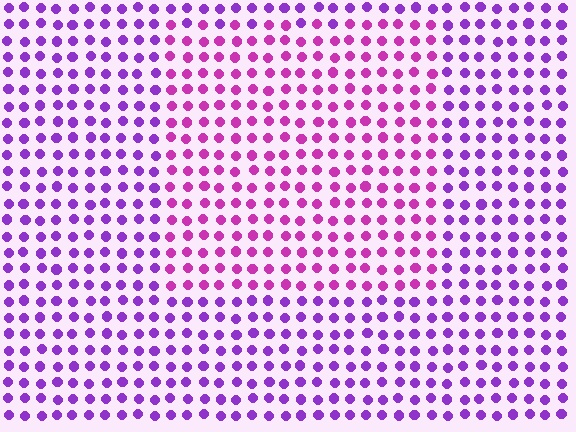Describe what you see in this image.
The image is filled with small purple elements in a uniform arrangement. A rectangle-shaped region is visible where the elements are tinted to a slightly different hue, forming a subtle color boundary.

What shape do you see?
I see a rectangle.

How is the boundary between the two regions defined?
The boundary is defined purely by a slight shift in hue (about 32 degrees). Spacing, size, and orientation are identical on both sides.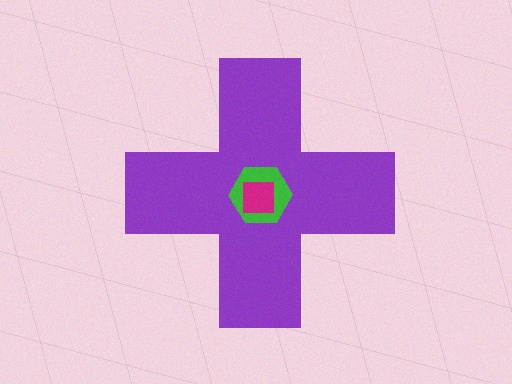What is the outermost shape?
The purple cross.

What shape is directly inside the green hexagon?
The magenta square.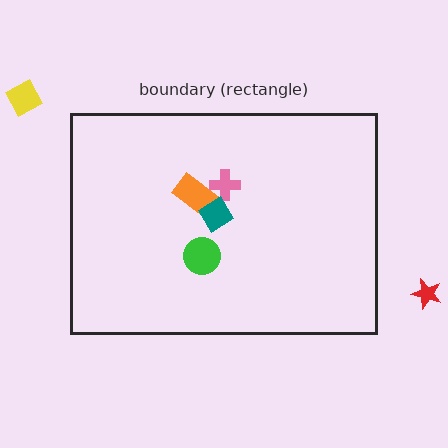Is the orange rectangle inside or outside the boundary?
Inside.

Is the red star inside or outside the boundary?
Outside.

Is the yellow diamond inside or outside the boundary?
Outside.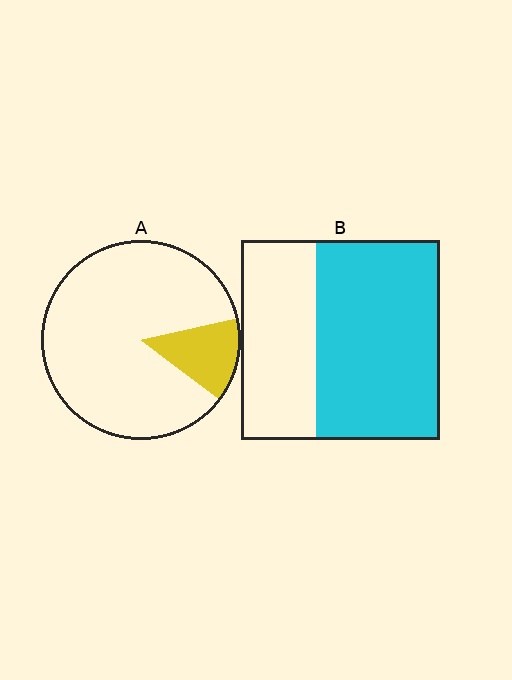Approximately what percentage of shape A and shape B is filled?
A is approximately 15% and B is approximately 60%.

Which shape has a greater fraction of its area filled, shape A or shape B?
Shape B.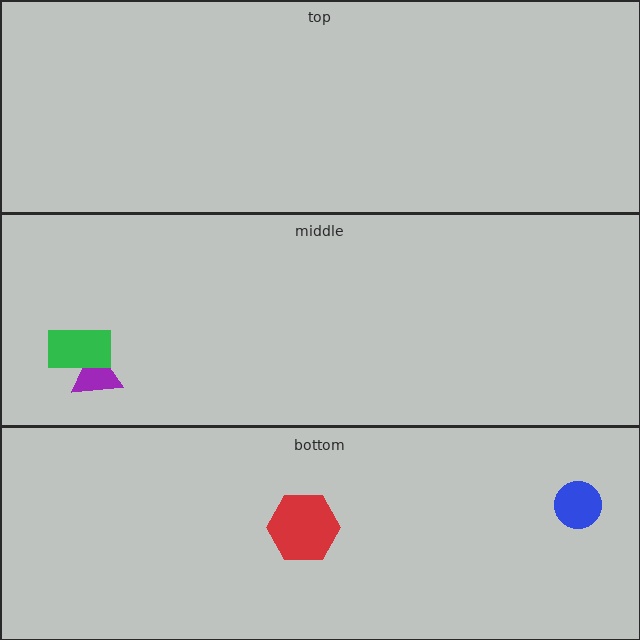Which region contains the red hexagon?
The bottom region.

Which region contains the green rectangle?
The middle region.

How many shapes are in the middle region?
2.